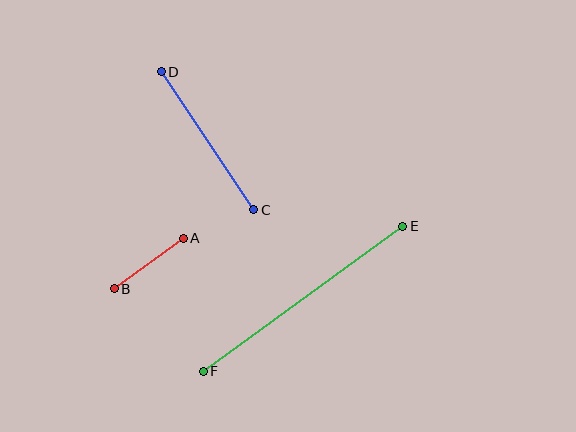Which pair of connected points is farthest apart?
Points E and F are farthest apart.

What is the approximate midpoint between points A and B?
The midpoint is at approximately (149, 263) pixels.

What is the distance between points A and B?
The distance is approximately 86 pixels.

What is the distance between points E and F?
The distance is approximately 247 pixels.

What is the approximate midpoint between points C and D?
The midpoint is at approximately (208, 141) pixels.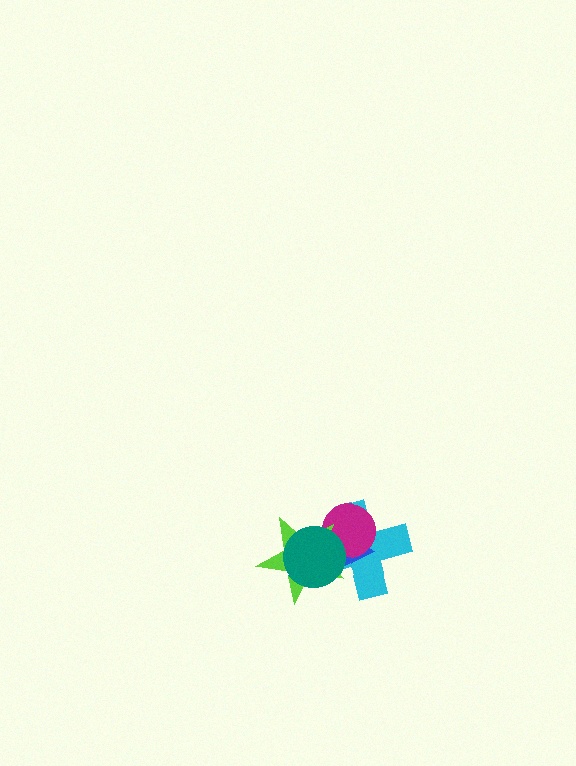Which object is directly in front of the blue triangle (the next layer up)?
The magenta circle is directly in front of the blue triangle.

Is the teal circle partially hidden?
No, no other shape covers it.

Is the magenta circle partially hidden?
Yes, it is partially covered by another shape.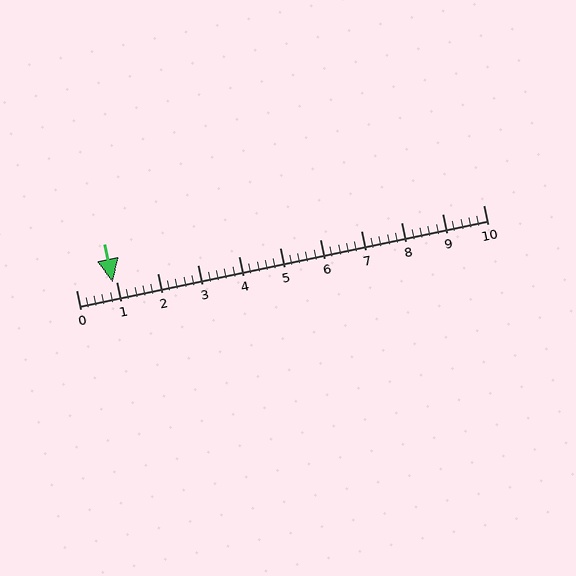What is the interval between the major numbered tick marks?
The major tick marks are spaced 1 units apart.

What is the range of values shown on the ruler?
The ruler shows values from 0 to 10.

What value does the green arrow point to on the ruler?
The green arrow points to approximately 0.9.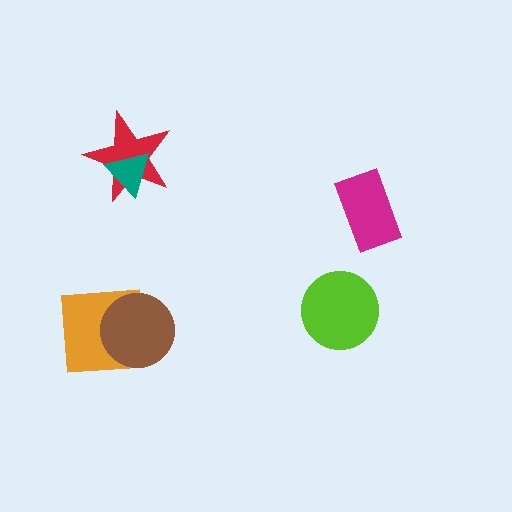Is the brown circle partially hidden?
No, no other shape covers it.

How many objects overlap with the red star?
1 object overlaps with the red star.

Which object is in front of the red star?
The teal triangle is in front of the red star.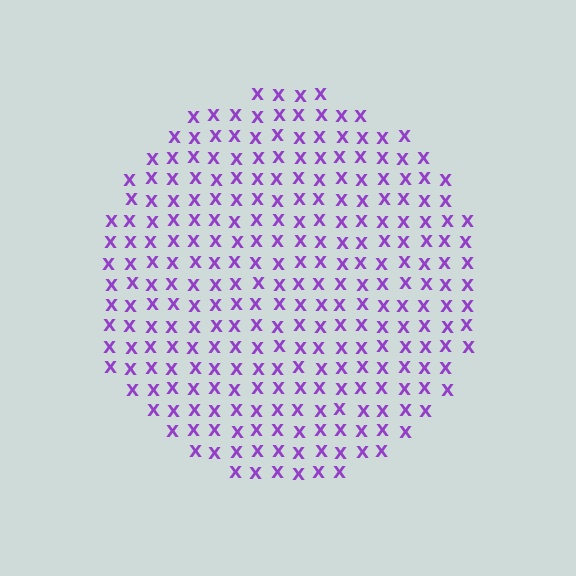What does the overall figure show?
The overall figure shows a circle.